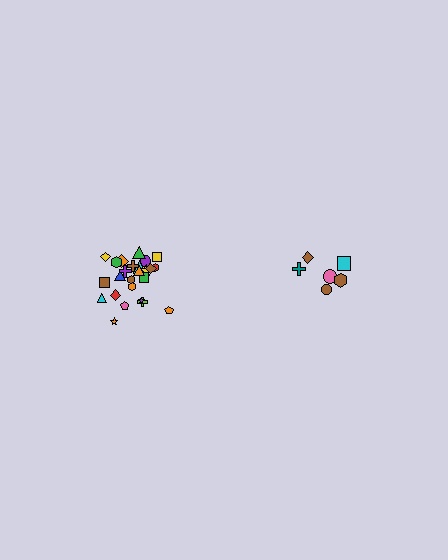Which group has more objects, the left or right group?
The left group.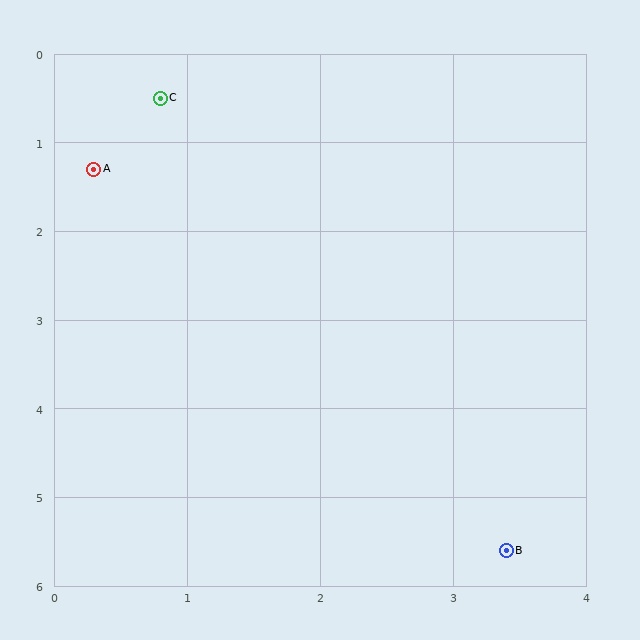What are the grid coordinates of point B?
Point B is at approximately (3.4, 5.6).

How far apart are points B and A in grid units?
Points B and A are about 5.3 grid units apart.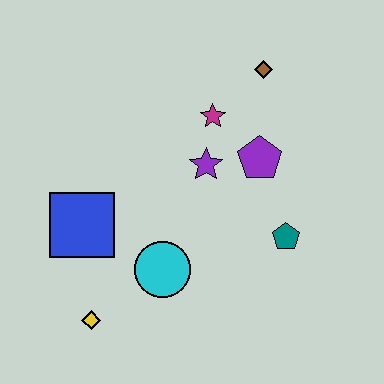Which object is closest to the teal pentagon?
The purple pentagon is closest to the teal pentagon.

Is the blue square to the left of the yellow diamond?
Yes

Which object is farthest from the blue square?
The brown diamond is farthest from the blue square.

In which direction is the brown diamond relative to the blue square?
The brown diamond is to the right of the blue square.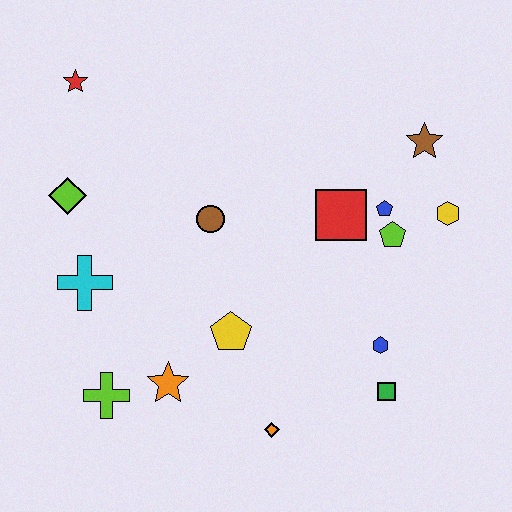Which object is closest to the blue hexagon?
The green square is closest to the blue hexagon.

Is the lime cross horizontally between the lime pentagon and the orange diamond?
No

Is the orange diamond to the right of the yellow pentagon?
Yes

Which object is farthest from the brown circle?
The green square is farthest from the brown circle.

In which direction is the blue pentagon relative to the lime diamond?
The blue pentagon is to the right of the lime diamond.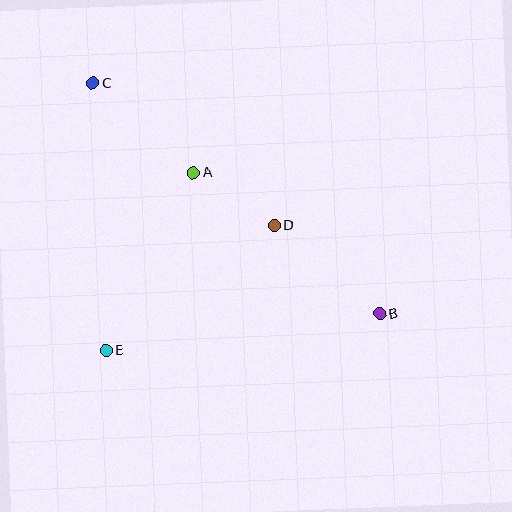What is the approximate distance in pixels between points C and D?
The distance between C and D is approximately 231 pixels.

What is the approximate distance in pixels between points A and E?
The distance between A and E is approximately 198 pixels.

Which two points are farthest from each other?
Points B and C are farthest from each other.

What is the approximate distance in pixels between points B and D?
The distance between B and D is approximately 138 pixels.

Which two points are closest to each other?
Points A and D are closest to each other.